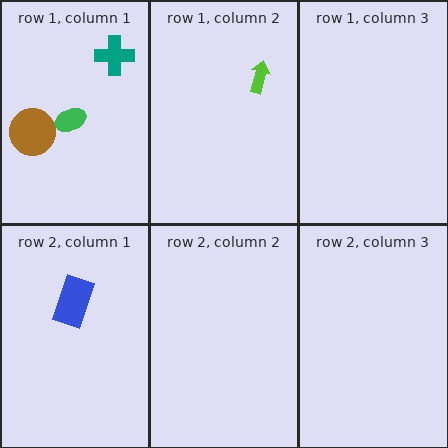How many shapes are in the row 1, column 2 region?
1.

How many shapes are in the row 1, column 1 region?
3.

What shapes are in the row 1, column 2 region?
The lime arrow.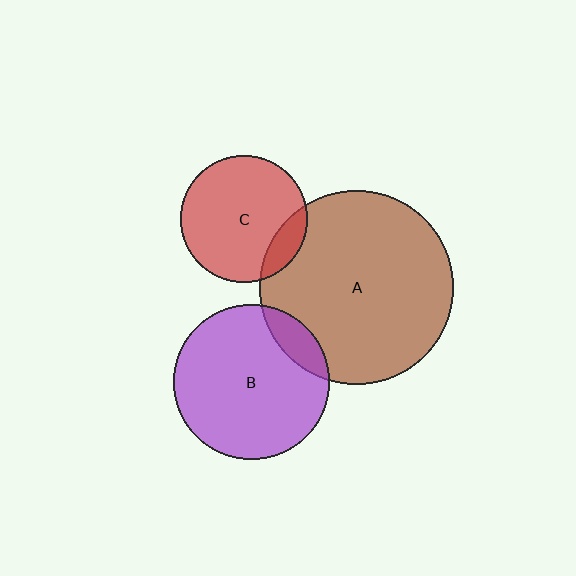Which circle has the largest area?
Circle A (brown).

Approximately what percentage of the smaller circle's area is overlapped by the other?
Approximately 15%.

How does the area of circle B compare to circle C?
Approximately 1.5 times.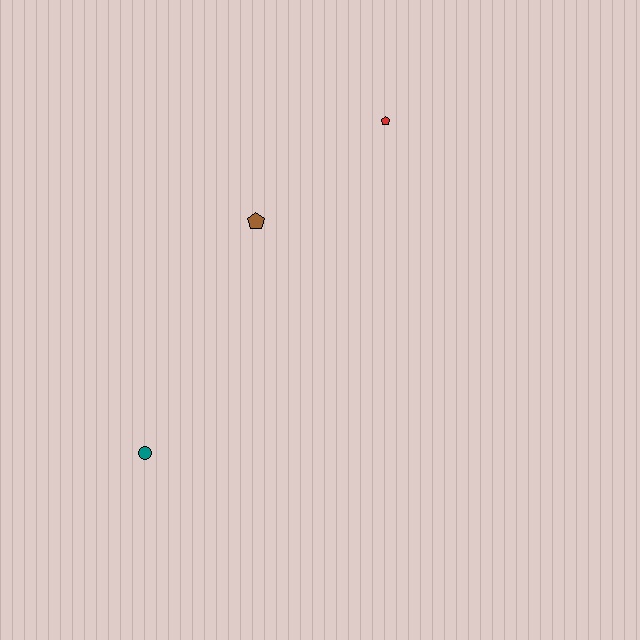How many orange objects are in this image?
There are no orange objects.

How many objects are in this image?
There are 3 objects.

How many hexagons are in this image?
There are no hexagons.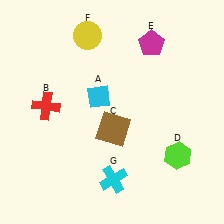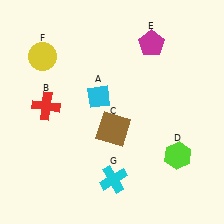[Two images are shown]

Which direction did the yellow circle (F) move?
The yellow circle (F) moved left.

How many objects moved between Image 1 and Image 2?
1 object moved between the two images.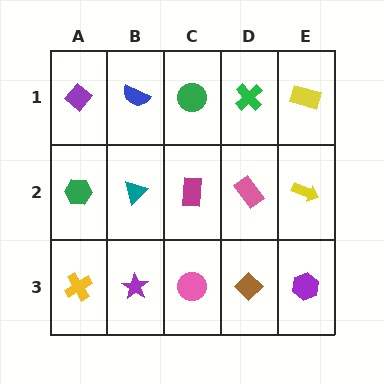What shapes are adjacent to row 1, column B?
A teal triangle (row 2, column B), a purple diamond (row 1, column A), a green circle (row 1, column C).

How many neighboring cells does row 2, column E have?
3.